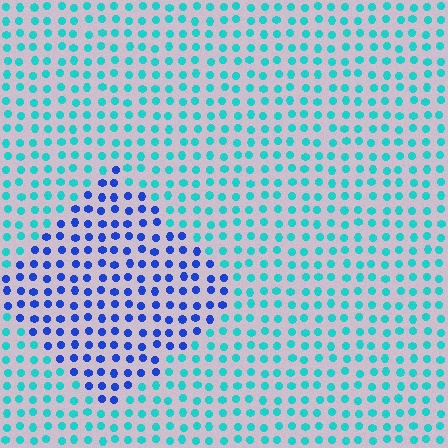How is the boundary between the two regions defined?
The boundary is defined purely by a slight shift in hue (about 51 degrees). Spacing, size, and orientation are identical on both sides.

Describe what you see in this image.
The image is filled with small cyan elements in a uniform arrangement. A diamond-shaped region is visible where the elements are tinted to a slightly different hue, forming a subtle color boundary.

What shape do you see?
I see a diamond.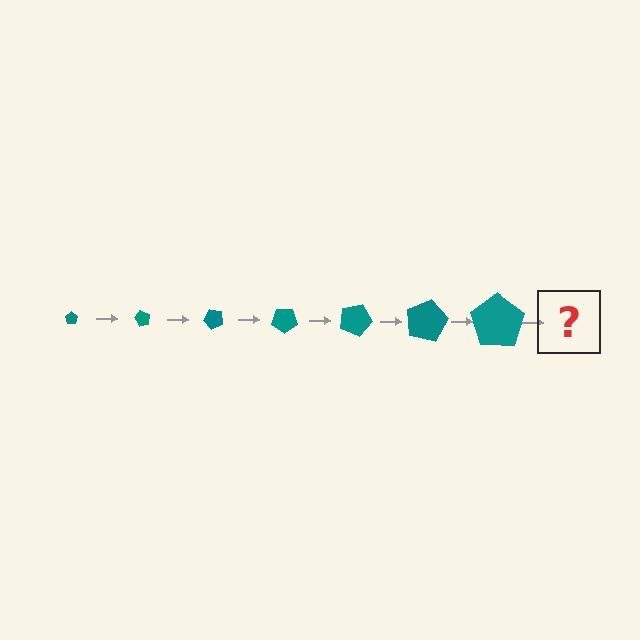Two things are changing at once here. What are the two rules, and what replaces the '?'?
The two rules are that the pentagon grows larger each step and it rotates 60 degrees each step. The '?' should be a pentagon, larger than the previous one and rotated 420 degrees from the start.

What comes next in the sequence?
The next element should be a pentagon, larger than the previous one and rotated 420 degrees from the start.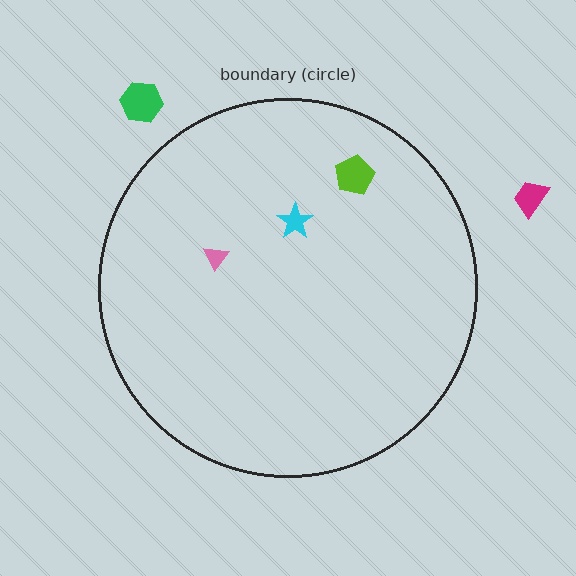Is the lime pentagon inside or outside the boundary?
Inside.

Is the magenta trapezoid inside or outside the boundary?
Outside.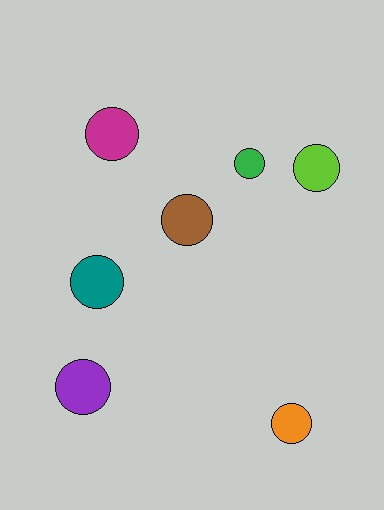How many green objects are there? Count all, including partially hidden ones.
There is 1 green object.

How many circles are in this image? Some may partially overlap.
There are 7 circles.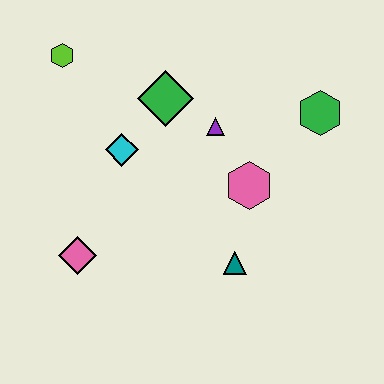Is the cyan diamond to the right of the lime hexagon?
Yes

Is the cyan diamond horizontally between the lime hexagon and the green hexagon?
Yes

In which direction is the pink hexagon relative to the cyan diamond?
The pink hexagon is to the right of the cyan diamond.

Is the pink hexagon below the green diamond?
Yes